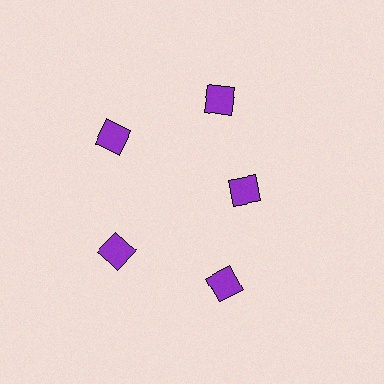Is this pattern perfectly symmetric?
No. The 5 purple diamonds are arranged in a ring, but one element near the 3 o'clock position is pulled inward toward the center, breaking the 5-fold rotational symmetry.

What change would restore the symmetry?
The symmetry would be restored by moving it outward, back onto the ring so that all 5 diamonds sit at equal angles and equal distance from the center.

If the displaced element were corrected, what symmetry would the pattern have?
It would have 5-fold rotational symmetry — the pattern would map onto itself every 72 degrees.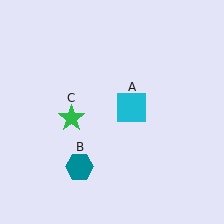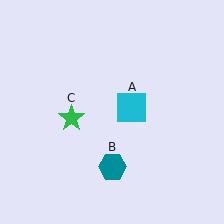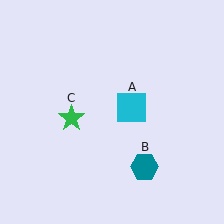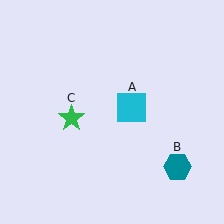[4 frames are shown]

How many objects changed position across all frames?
1 object changed position: teal hexagon (object B).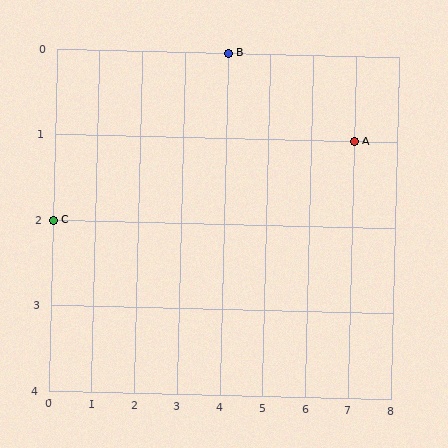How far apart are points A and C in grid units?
Points A and C are 7 columns and 1 row apart (about 7.1 grid units diagonally).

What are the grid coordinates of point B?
Point B is at grid coordinates (4, 0).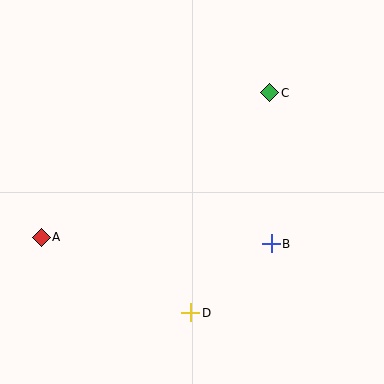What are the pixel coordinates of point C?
Point C is at (270, 93).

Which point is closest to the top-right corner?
Point C is closest to the top-right corner.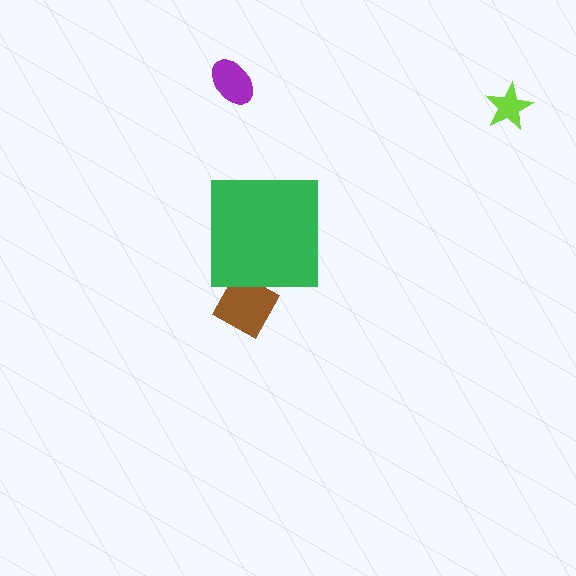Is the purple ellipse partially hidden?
No, the purple ellipse is fully visible.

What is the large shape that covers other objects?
A green square.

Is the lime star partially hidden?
No, the lime star is fully visible.